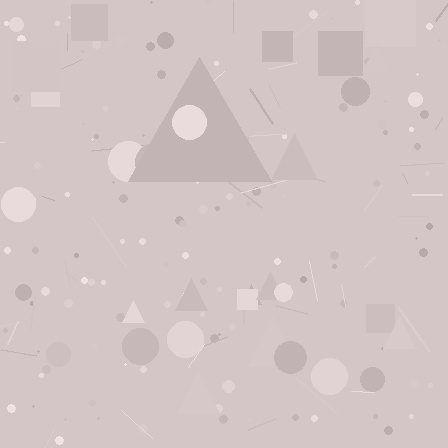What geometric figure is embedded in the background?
A triangle is embedded in the background.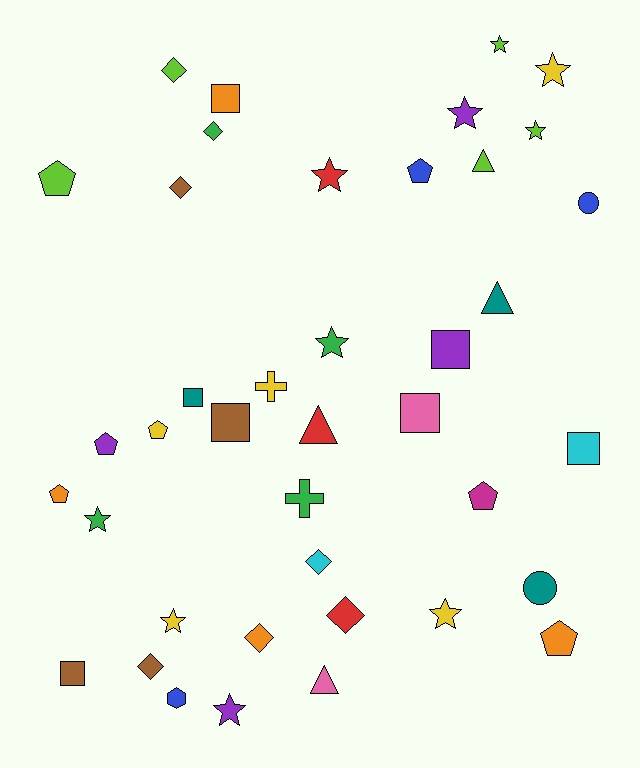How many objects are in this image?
There are 40 objects.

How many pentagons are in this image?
There are 7 pentagons.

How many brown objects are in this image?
There are 4 brown objects.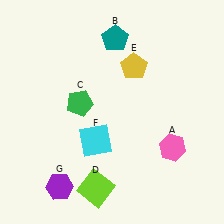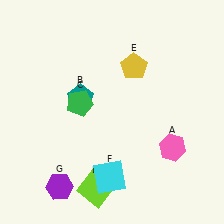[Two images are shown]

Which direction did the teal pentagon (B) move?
The teal pentagon (B) moved down.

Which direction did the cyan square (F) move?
The cyan square (F) moved down.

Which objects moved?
The objects that moved are: the teal pentagon (B), the cyan square (F).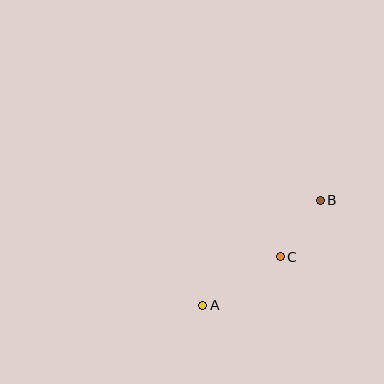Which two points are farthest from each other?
Points A and B are farthest from each other.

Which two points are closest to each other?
Points B and C are closest to each other.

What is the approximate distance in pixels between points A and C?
The distance between A and C is approximately 91 pixels.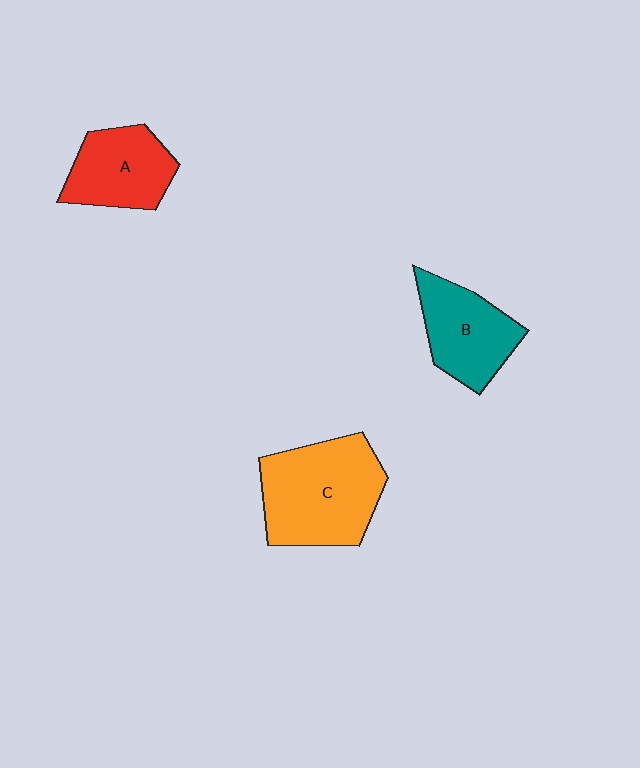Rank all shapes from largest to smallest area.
From largest to smallest: C (orange), B (teal), A (red).